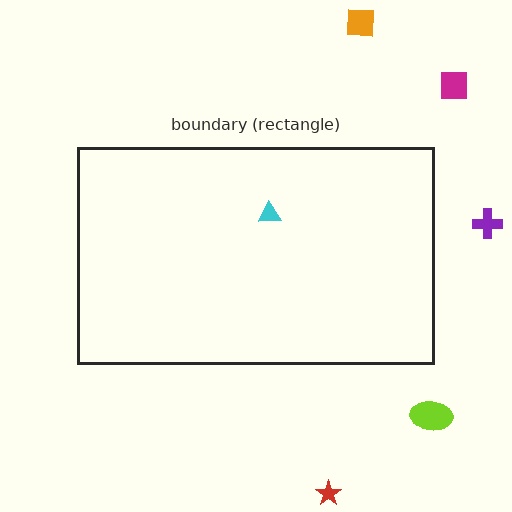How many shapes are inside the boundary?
1 inside, 5 outside.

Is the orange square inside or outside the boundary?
Outside.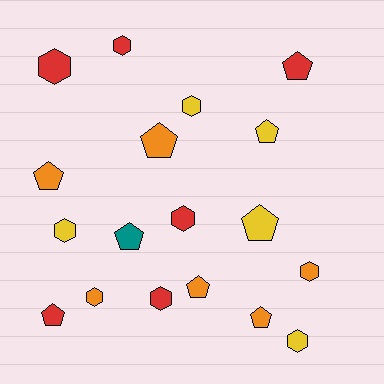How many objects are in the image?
There are 18 objects.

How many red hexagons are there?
There are 4 red hexagons.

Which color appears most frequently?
Orange, with 6 objects.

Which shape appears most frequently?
Pentagon, with 9 objects.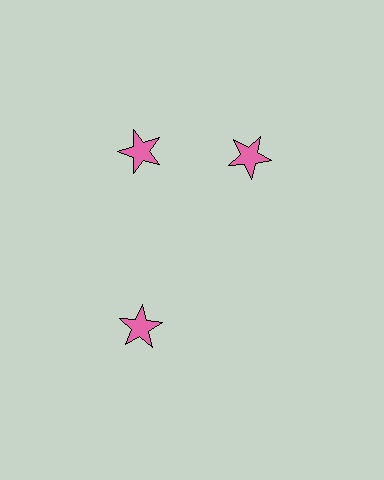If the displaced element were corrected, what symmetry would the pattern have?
It would have 3-fold rotational symmetry — the pattern would map onto itself every 120 degrees.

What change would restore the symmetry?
The symmetry would be restored by rotating it back into even spacing with its neighbors so that all 3 stars sit at equal angles and equal distance from the center.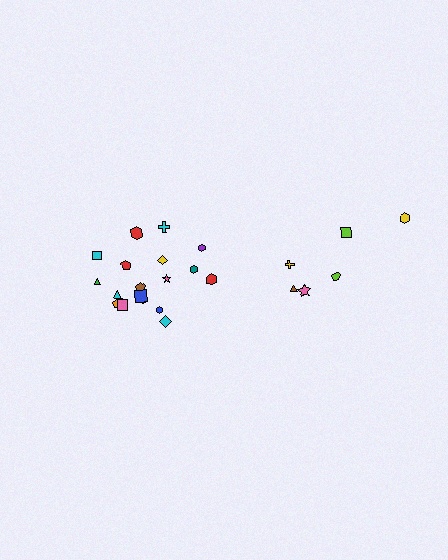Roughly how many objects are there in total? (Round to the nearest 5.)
Roughly 25 objects in total.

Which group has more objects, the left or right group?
The left group.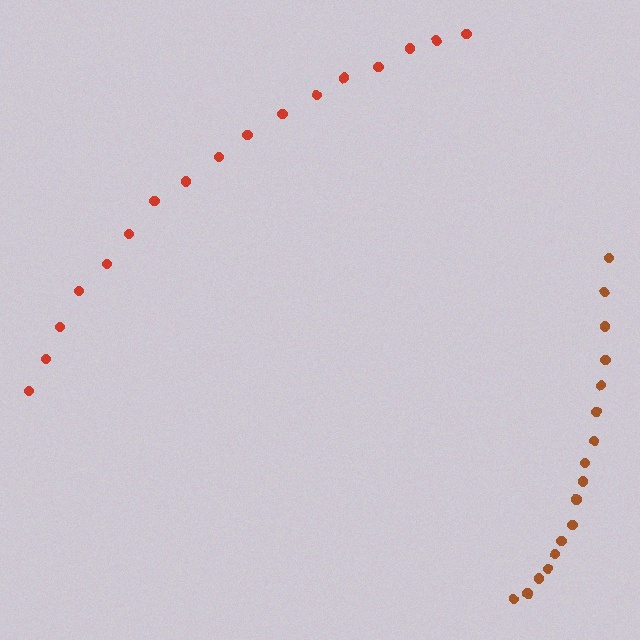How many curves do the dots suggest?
There are 2 distinct paths.